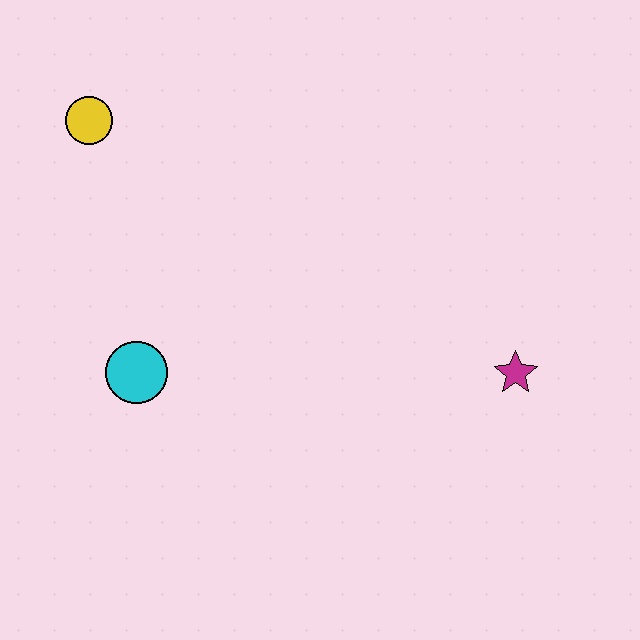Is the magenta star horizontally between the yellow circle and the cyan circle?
No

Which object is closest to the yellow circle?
The cyan circle is closest to the yellow circle.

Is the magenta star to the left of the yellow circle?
No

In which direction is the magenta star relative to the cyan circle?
The magenta star is to the right of the cyan circle.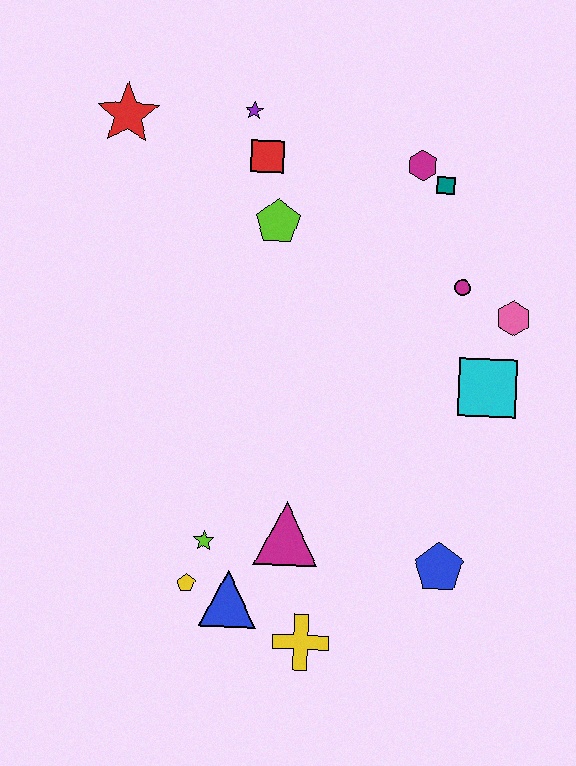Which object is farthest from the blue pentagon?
The red star is farthest from the blue pentagon.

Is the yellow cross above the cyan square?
No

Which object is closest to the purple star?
The red square is closest to the purple star.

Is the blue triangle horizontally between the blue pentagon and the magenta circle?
No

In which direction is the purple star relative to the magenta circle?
The purple star is to the left of the magenta circle.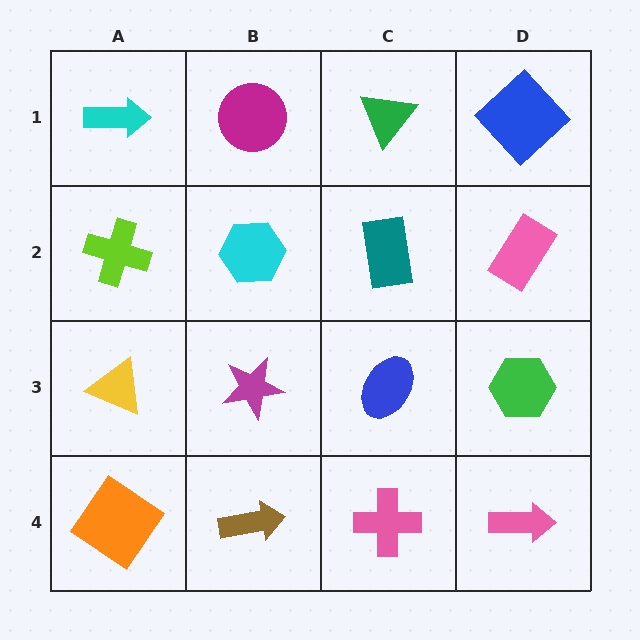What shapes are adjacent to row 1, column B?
A cyan hexagon (row 2, column B), a cyan arrow (row 1, column A), a green triangle (row 1, column C).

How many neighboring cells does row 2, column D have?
3.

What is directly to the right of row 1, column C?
A blue diamond.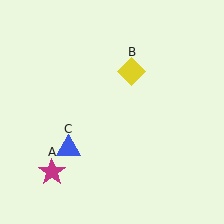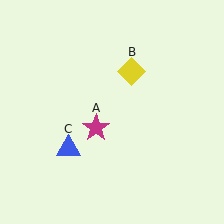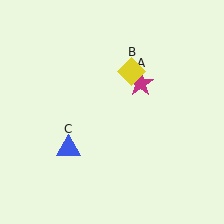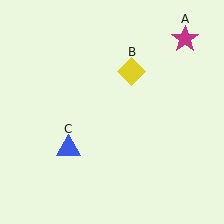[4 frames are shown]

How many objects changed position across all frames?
1 object changed position: magenta star (object A).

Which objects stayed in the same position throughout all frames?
Yellow diamond (object B) and blue triangle (object C) remained stationary.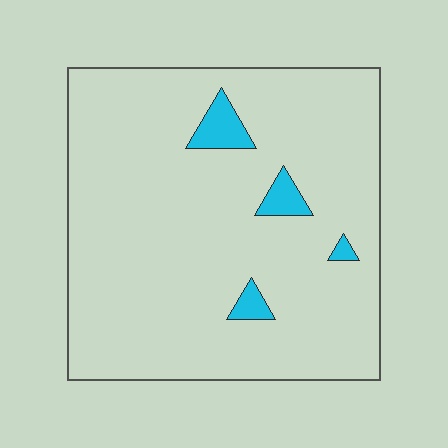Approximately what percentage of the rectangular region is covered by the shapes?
Approximately 5%.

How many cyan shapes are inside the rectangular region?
4.